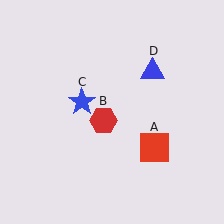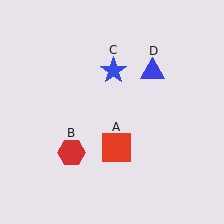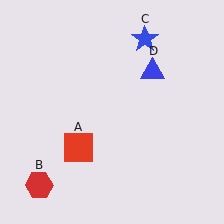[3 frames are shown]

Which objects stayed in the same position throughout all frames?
Blue triangle (object D) remained stationary.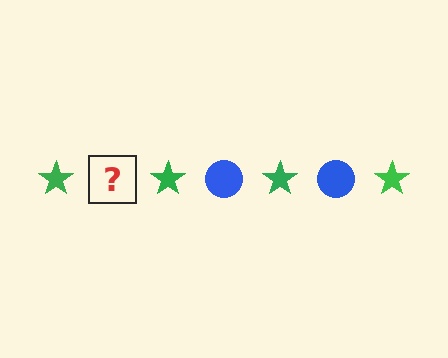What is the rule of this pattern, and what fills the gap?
The rule is that the pattern alternates between green star and blue circle. The gap should be filled with a blue circle.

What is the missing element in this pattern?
The missing element is a blue circle.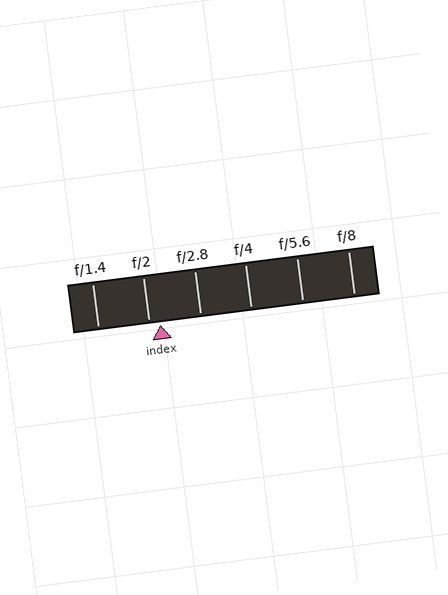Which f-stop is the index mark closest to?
The index mark is closest to f/2.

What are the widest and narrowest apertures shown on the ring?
The widest aperture shown is f/1.4 and the narrowest is f/8.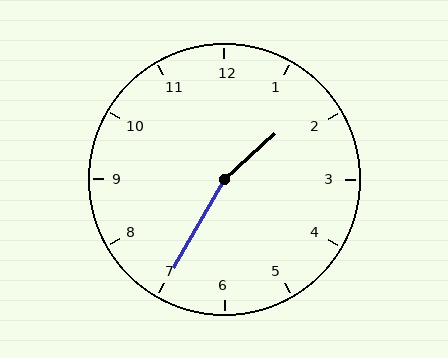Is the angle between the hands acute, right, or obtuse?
It is obtuse.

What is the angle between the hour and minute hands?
Approximately 162 degrees.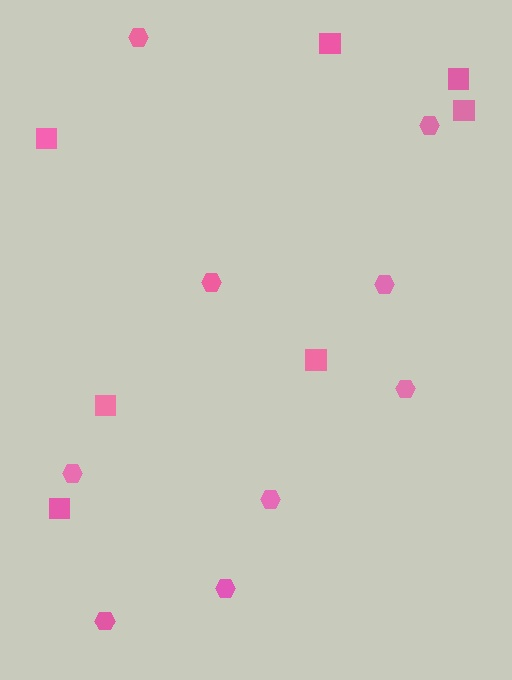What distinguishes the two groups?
There are 2 groups: one group of hexagons (9) and one group of squares (7).